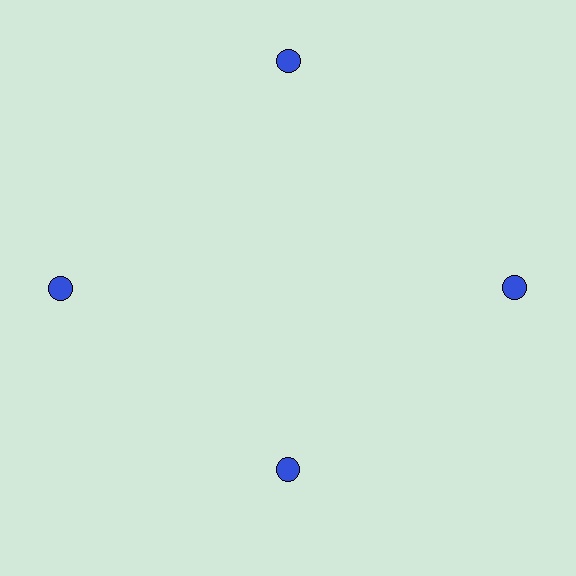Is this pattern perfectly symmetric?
No. The 4 blue circles are arranged in a ring, but one element near the 6 o'clock position is pulled inward toward the center, breaking the 4-fold rotational symmetry.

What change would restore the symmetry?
The symmetry would be restored by moving it outward, back onto the ring so that all 4 circles sit at equal angles and equal distance from the center.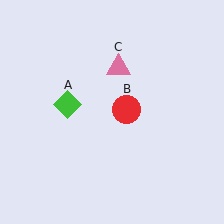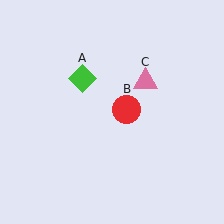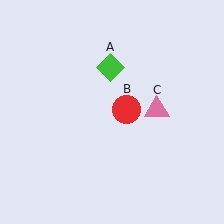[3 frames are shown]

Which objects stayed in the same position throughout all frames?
Red circle (object B) remained stationary.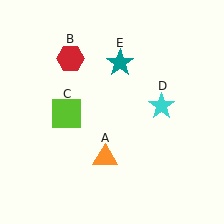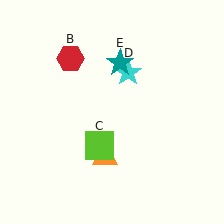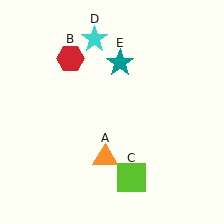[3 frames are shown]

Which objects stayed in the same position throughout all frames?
Orange triangle (object A) and red hexagon (object B) and teal star (object E) remained stationary.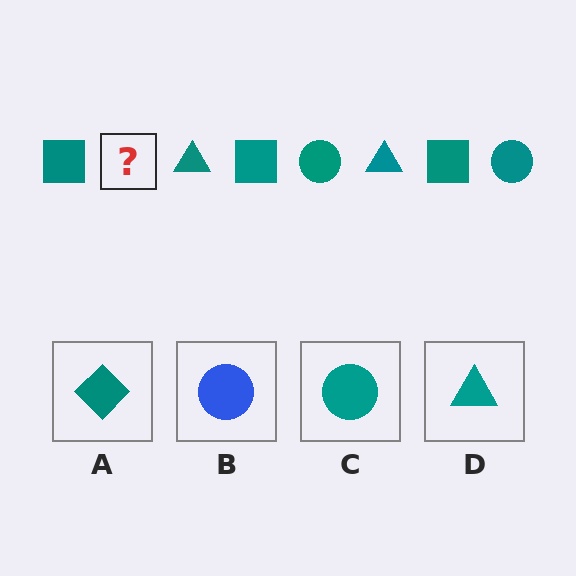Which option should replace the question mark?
Option C.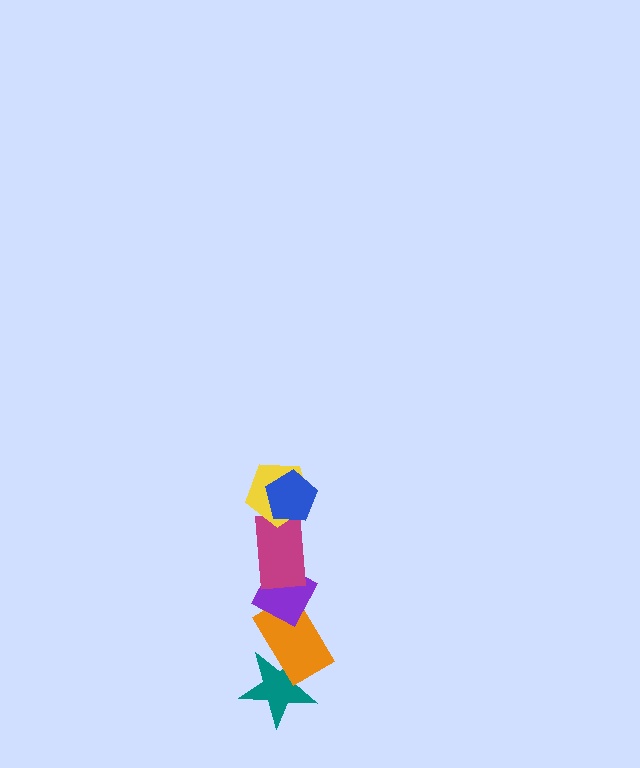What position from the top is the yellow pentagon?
The yellow pentagon is 2nd from the top.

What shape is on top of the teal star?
The orange rectangle is on top of the teal star.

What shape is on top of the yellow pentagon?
The blue pentagon is on top of the yellow pentagon.